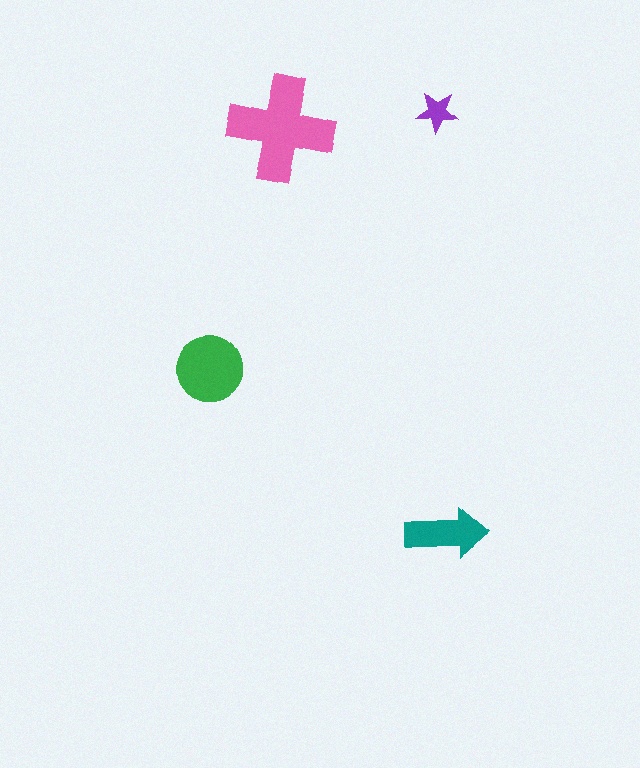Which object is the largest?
The pink cross.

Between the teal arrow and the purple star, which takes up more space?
The teal arrow.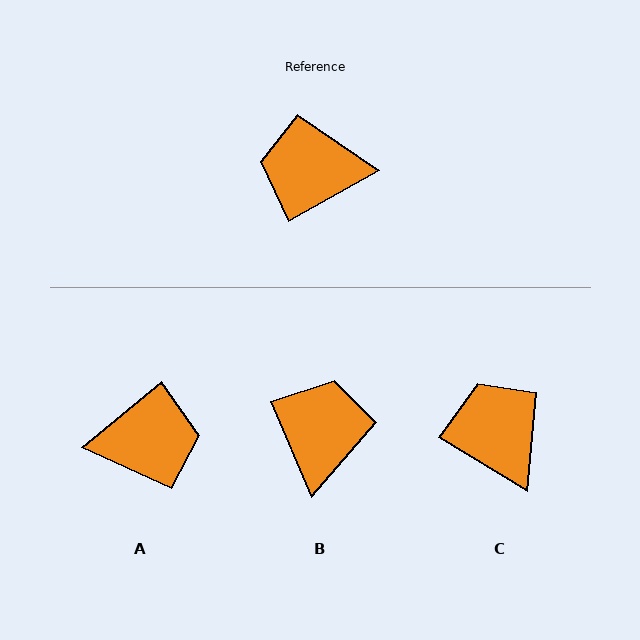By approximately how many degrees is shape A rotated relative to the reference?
Approximately 170 degrees clockwise.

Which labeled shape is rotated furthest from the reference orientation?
A, about 170 degrees away.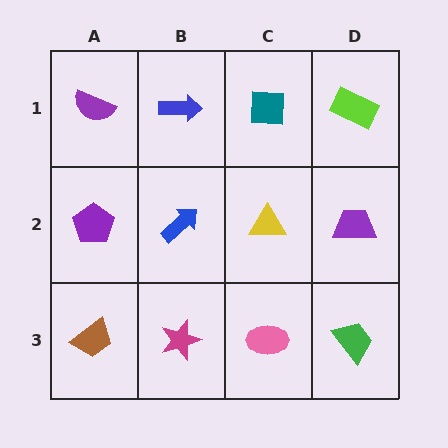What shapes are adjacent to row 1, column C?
A yellow triangle (row 2, column C), a blue arrow (row 1, column B), a lime rectangle (row 1, column D).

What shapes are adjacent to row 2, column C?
A teal square (row 1, column C), a pink ellipse (row 3, column C), a blue arrow (row 2, column B), a purple trapezoid (row 2, column D).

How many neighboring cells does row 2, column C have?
4.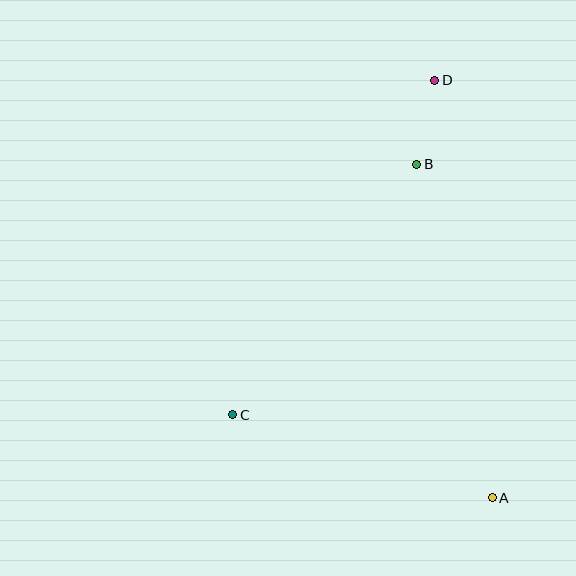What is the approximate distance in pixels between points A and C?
The distance between A and C is approximately 272 pixels.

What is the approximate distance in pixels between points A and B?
The distance between A and B is approximately 342 pixels.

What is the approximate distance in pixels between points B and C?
The distance between B and C is approximately 311 pixels.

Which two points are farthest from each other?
Points A and D are farthest from each other.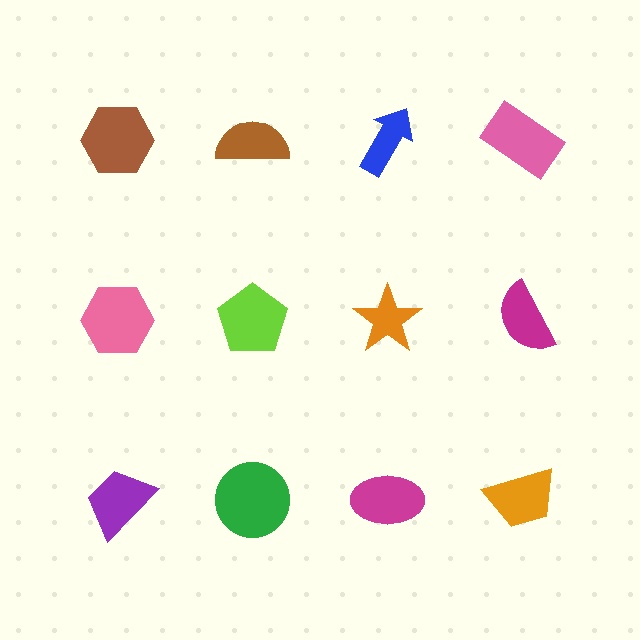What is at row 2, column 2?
A lime pentagon.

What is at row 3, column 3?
A magenta ellipse.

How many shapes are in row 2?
4 shapes.